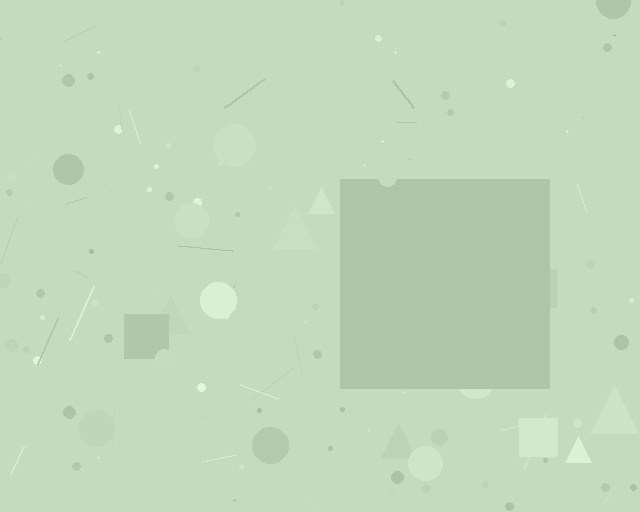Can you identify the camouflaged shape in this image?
The camouflaged shape is a square.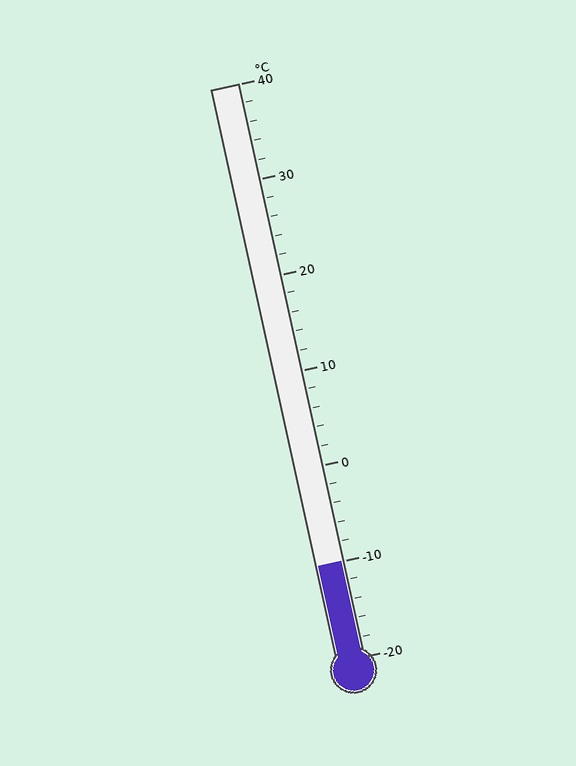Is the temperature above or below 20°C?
The temperature is below 20°C.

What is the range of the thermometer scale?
The thermometer scale ranges from -20°C to 40°C.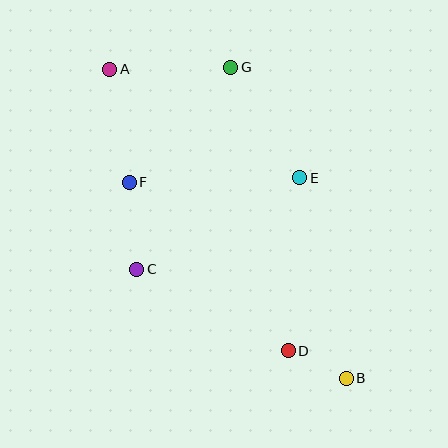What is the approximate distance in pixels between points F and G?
The distance between F and G is approximately 154 pixels.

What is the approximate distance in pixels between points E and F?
The distance between E and F is approximately 171 pixels.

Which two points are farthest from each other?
Points A and B are farthest from each other.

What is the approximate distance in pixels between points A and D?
The distance between A and D is approximately 334 pixels.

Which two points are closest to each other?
Points B and D are closest to each other.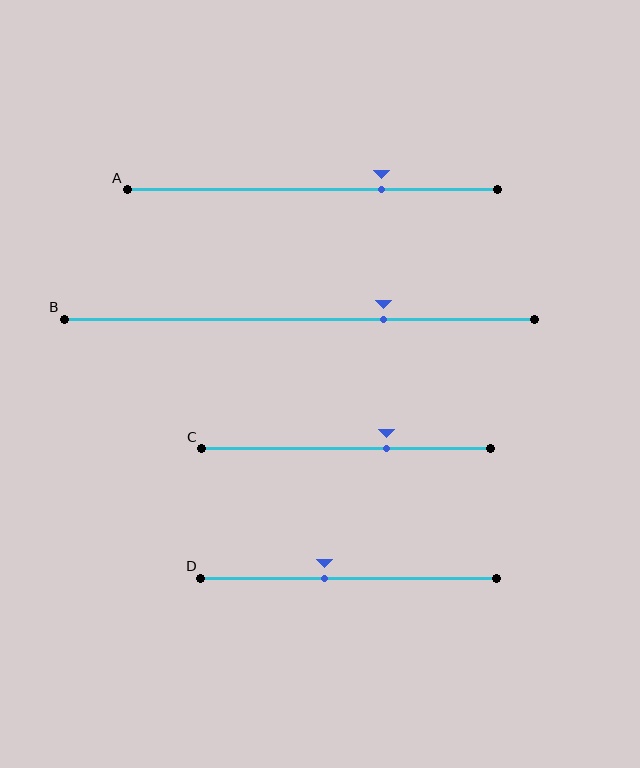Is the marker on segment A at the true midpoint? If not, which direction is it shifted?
No, the marker on segment A is shifted to the right by about 19% of the segment length.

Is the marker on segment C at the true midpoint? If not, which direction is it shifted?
No, the marker on segment C is shifted to the right by about 14% of the segment length.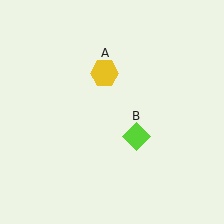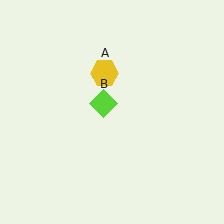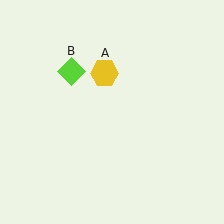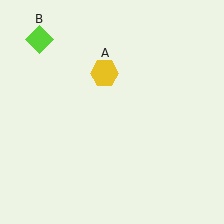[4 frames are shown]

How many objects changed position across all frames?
1 object changed position: lime diamond (object B).